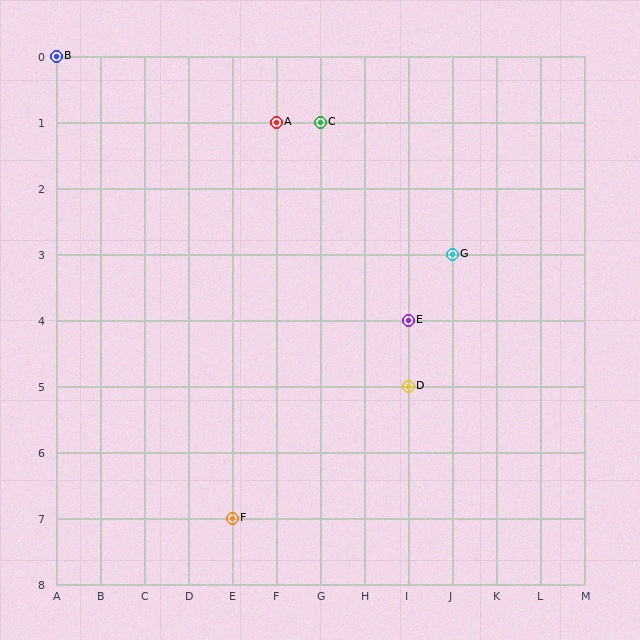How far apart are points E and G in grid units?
Points E and G are 1 column and 1 row apart (about 1.4 grid units diagonally).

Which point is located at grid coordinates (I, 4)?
Point E is at (I, 4).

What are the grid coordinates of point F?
Point F is at grid coordinates (E, 7).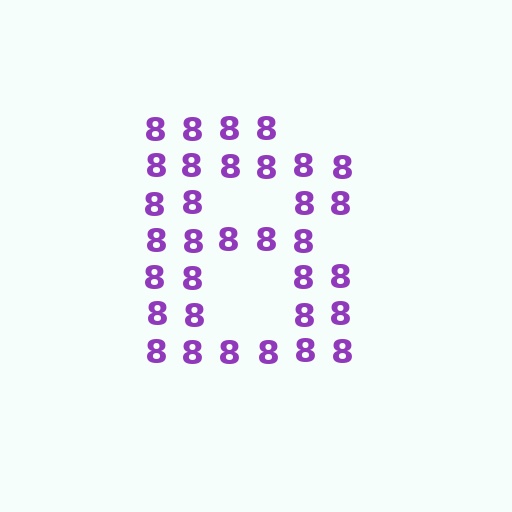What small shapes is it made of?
It is made of small digit 8's.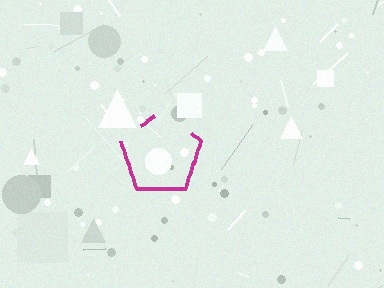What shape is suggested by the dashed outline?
The dashed outline suggests a pentagon.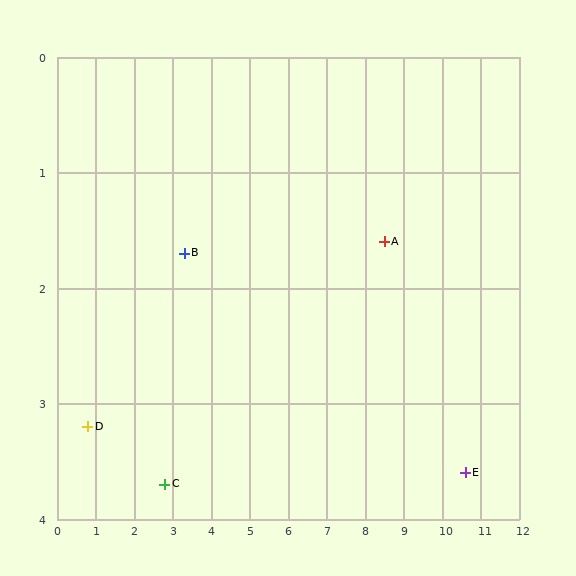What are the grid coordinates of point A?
Point A is at approximately (8.5, 1.6).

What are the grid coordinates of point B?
Point B is at approximately (3.3, 1.7).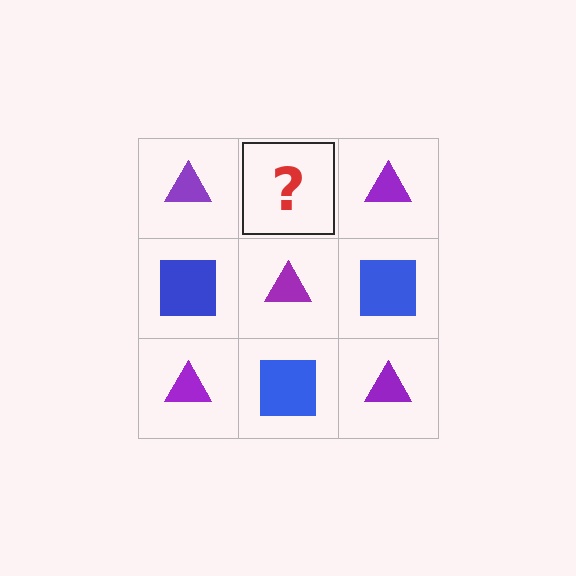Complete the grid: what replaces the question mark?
The question mark should be replaced with a blue square.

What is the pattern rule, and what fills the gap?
The rule is that it alternates purple triangle and blue square in a checkerboard pattern. The gap should be filled with a blue square.